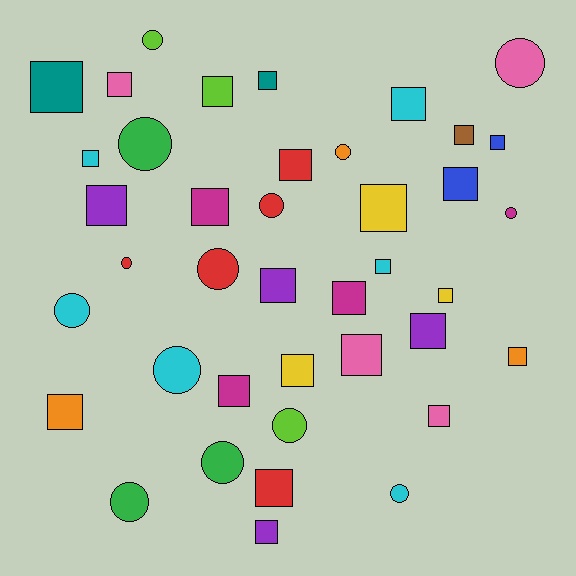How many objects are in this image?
There are 40 objects.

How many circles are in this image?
There are 14 circles.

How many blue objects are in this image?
There are 2 blue objects.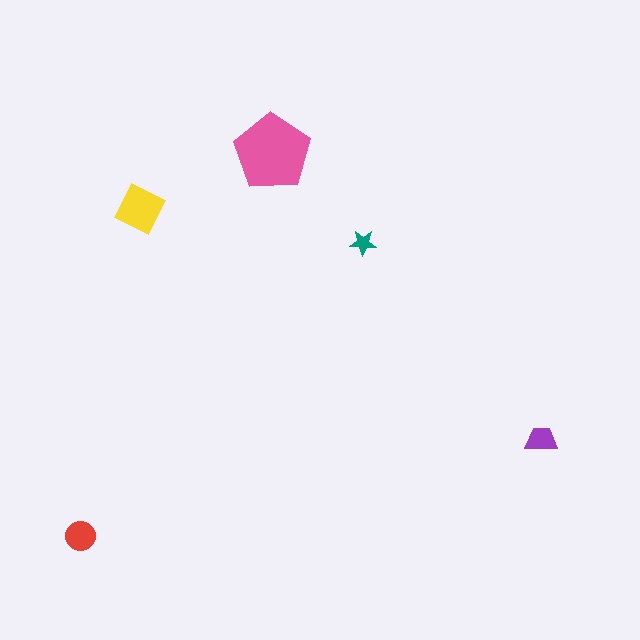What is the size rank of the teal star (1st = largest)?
5th.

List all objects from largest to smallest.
The pink pentagon, the yellow square, the red circle, the purple trapezoid, the teal star.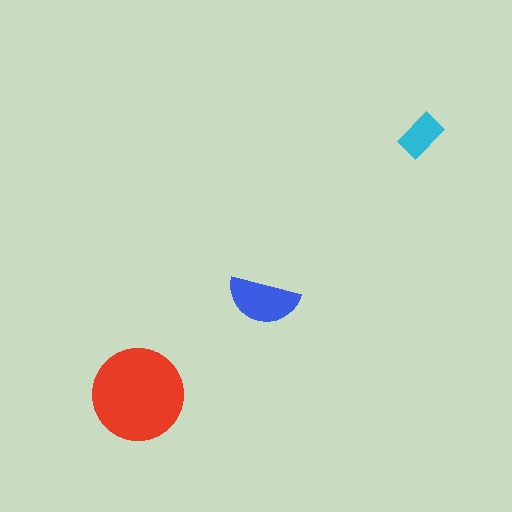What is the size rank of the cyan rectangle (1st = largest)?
3rd.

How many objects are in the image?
There are 3 objects in the image.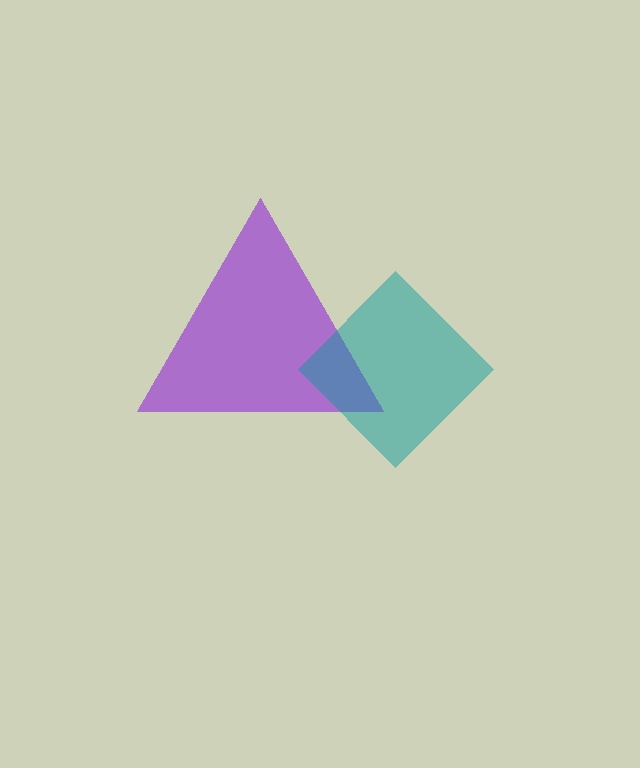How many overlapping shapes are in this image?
There are 2 overlapping shapes in the image.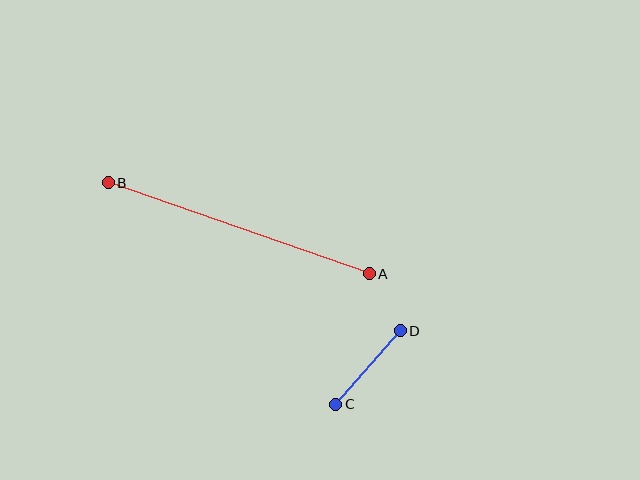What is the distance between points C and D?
The distance is approximately 98 pixels.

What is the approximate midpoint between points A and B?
The midpoint is at approximately (239, 228) pixels.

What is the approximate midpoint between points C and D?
The midpoint is at approximately (368, 367) pixels.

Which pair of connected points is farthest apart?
Points A and B are farthest apart.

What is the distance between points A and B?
The distance is approximately 276 pixels.